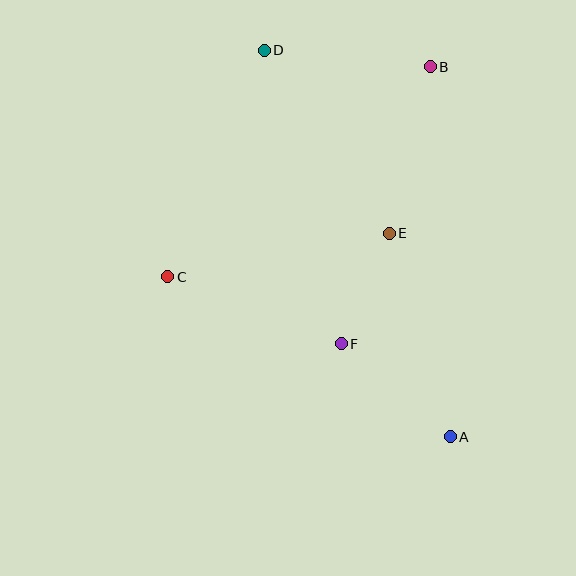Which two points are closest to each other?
Points E and F are closest to each other.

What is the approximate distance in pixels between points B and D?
The distance between B and D is approximately 167 pixels.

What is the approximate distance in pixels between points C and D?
The distance between C and D is approximately 246 pixels.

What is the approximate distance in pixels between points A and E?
The distance between A and E is approximately 212 pixels.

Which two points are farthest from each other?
Points A and D are farthest from each other.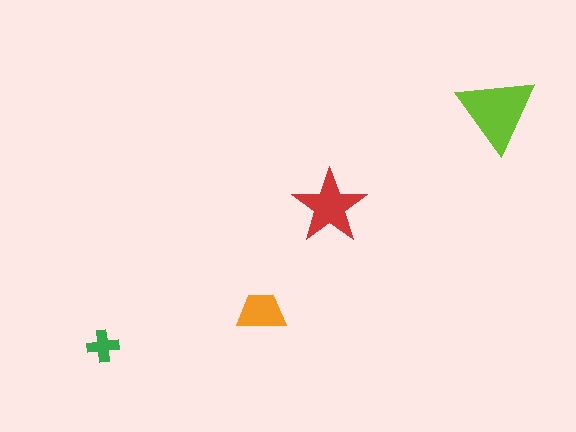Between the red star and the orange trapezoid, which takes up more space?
The red star.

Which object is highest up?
The lime triangle is topmost.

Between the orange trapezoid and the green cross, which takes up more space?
The orange trapezoid.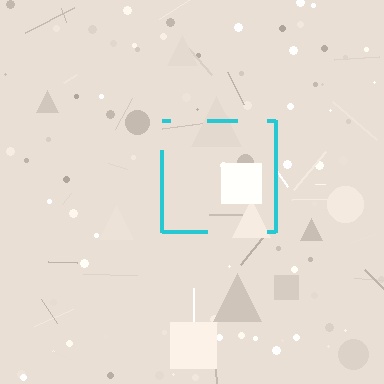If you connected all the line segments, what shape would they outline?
They would outline a square.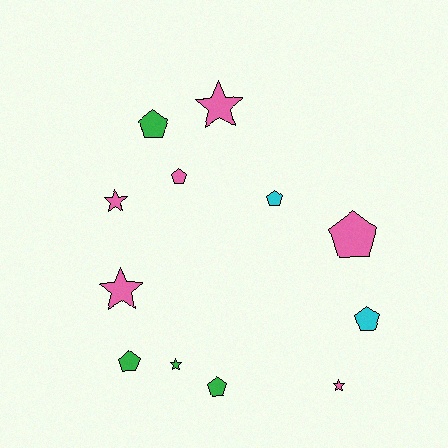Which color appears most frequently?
Pink, with 6 objects.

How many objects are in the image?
There are 12 objects.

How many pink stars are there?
There are 4 pink stars.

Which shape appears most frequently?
Pentagon, with 7 objects.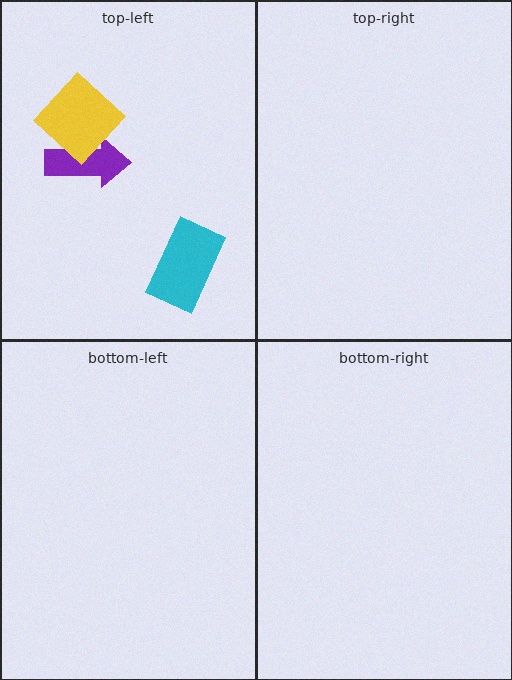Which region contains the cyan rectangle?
The top-left region.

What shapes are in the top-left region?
The cyan rectangle, the purple arrow, the yellow diamond.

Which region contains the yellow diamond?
The top-left region.